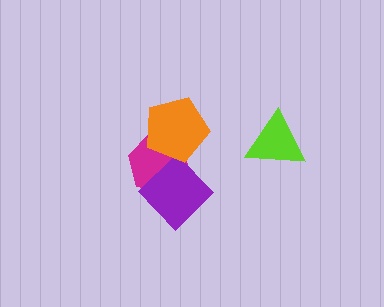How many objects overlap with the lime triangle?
0 objects overlap with the lime triangle.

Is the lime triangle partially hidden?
No, no other shape covers it.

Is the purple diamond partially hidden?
Yes, it is partially covered by another shape.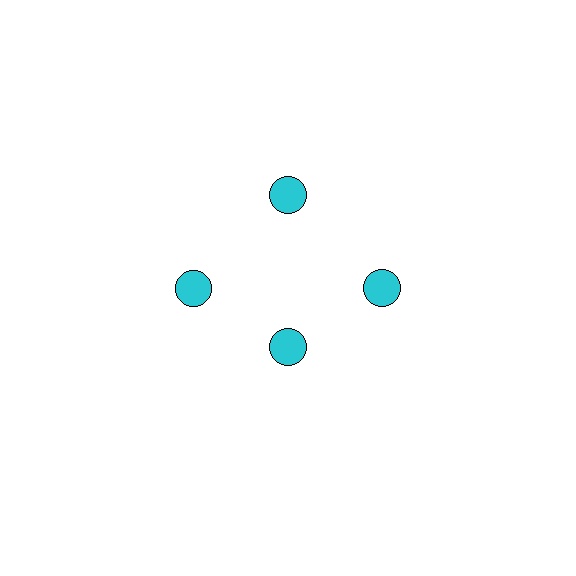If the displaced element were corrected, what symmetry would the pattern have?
It would have 4-fold rotational symmetry — the pattern would map onto itself every 90 degrees.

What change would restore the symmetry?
The symmetry would be restored by moving it outward, back onto the ring so that all 4 circles sit at equal angles and equal distance from the center.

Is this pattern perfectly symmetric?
No. The 4 cyan circles are arranged in a ring, but one element near the 6 o'clock position is pulled inward toward the center, breaking the 4-fold rotational symmetry.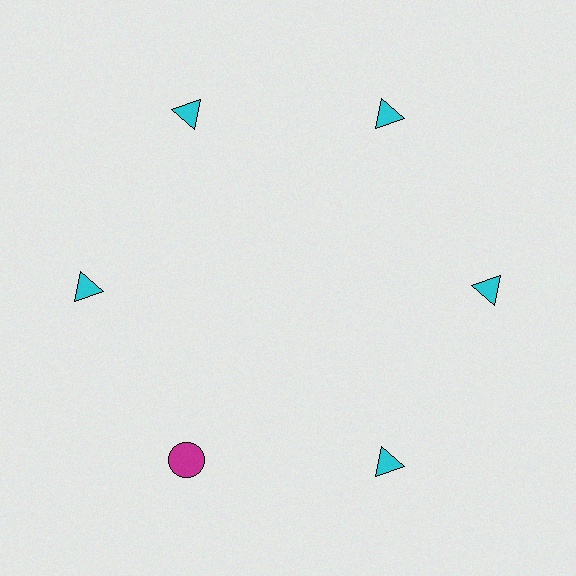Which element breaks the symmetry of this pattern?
The magenta circle at roughly the 7 o'clock position breaks the symmetry. All other shapes are cyan triangles.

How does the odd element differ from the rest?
It differs in both color (magenta instead of cyan) and shape (circle instead of triangle).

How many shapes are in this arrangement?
There are 6 shapes arranged in a ring pattern.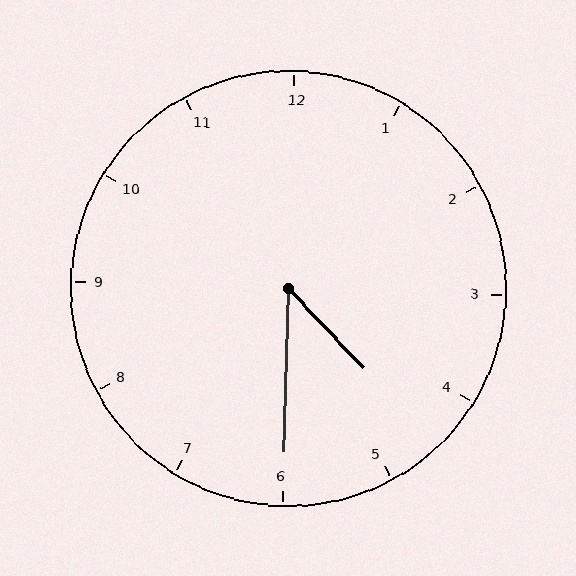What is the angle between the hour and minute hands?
Approximately 45 degrees.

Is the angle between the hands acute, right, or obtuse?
It is acute.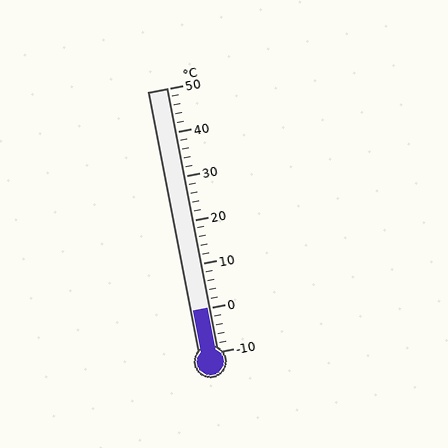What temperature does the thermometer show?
The thermometer shows approximately 0°C.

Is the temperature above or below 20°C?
The temperature is below 20°C.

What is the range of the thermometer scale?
The thermometer scale ranges from -10°C to 50°C.